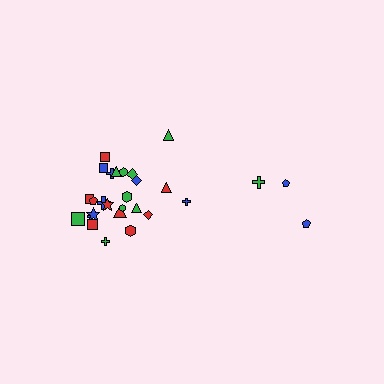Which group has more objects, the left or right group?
The left group.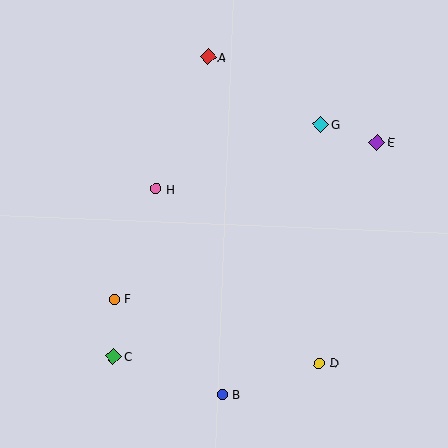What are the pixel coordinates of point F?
Point F is at (114, 299).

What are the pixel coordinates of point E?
Point E is at (377, 142).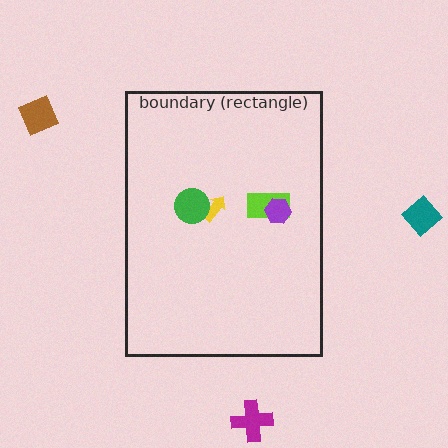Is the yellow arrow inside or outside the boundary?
Inside.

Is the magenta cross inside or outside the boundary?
Outside.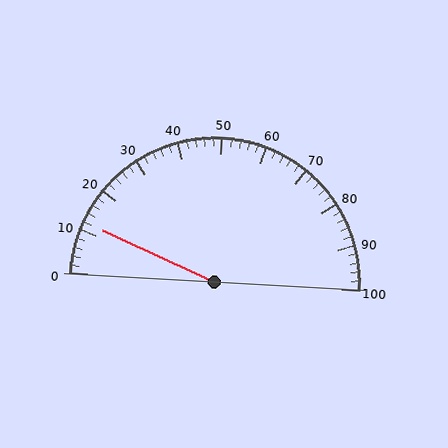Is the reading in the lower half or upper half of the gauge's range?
The reading is in the lower half of the range (0 to 100).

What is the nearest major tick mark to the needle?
The nearest major tick mark is 10.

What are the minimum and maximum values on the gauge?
The gauge ranges from 0 to 100.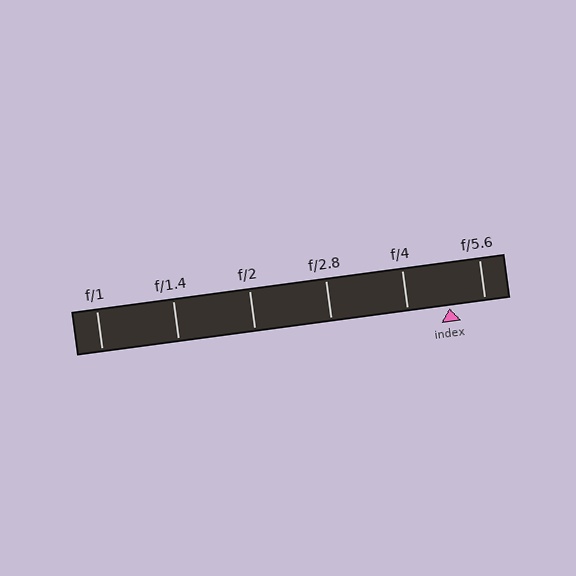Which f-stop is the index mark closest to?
The index mark is closest to f/5.6.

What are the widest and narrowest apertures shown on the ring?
The widest aperture shown is f/1 and the narrowest is f/5.6.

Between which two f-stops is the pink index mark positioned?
The index mark is between f/4 and f/5.6.